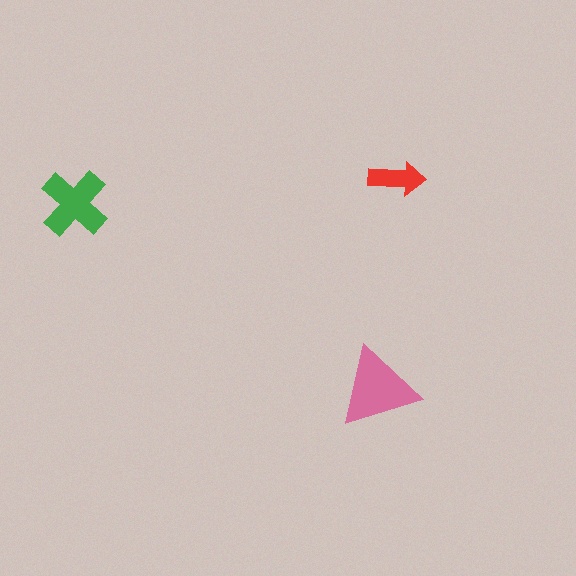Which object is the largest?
The pink triangle.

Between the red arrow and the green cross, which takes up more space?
The green cross.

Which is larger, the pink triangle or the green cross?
The pink triangle.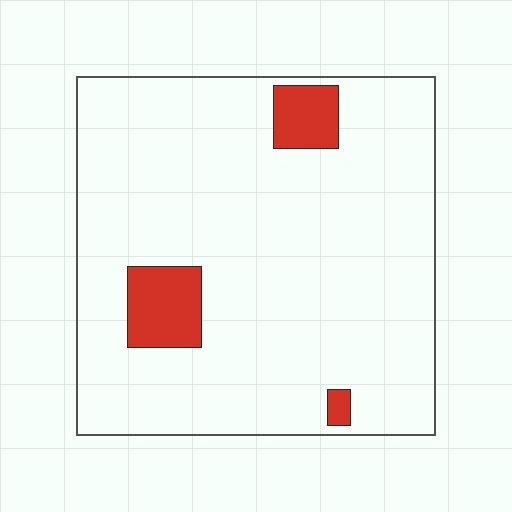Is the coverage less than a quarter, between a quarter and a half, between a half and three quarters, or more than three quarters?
Less than a quarter.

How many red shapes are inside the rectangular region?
3.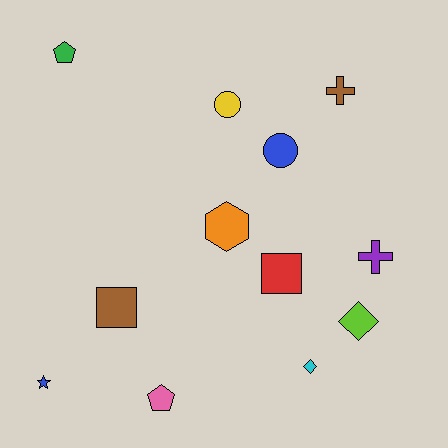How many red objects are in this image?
There is 1 red object.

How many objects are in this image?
There are 12 objects.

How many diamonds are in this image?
There are 2 diamonds.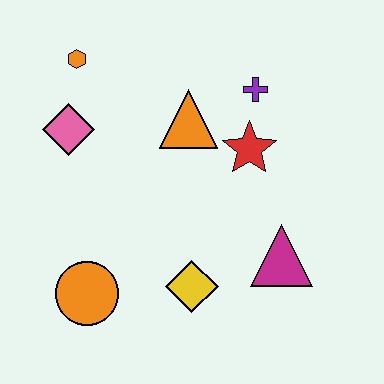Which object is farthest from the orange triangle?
The orange circle is farthest from the orange triangle.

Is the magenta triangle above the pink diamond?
No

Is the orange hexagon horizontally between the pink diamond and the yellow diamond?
Yes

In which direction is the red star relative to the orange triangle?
The red star is to the right of the orange triangle.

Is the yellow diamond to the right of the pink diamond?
Yes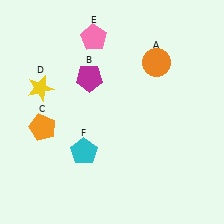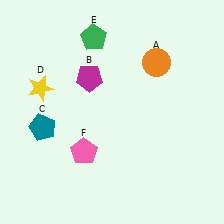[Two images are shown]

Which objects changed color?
C changed from orange to teal. E changed from pink to green. F changed from cyan to pink.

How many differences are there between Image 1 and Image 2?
There are 3 differences between the two images.